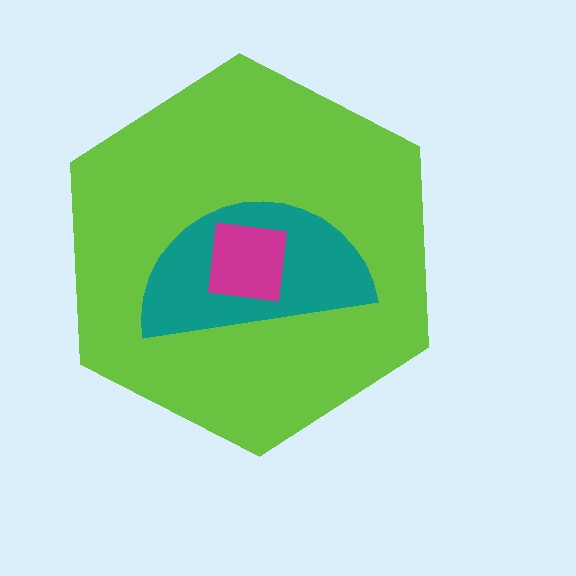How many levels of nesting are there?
3.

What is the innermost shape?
The magenta square.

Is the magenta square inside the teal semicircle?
Yes.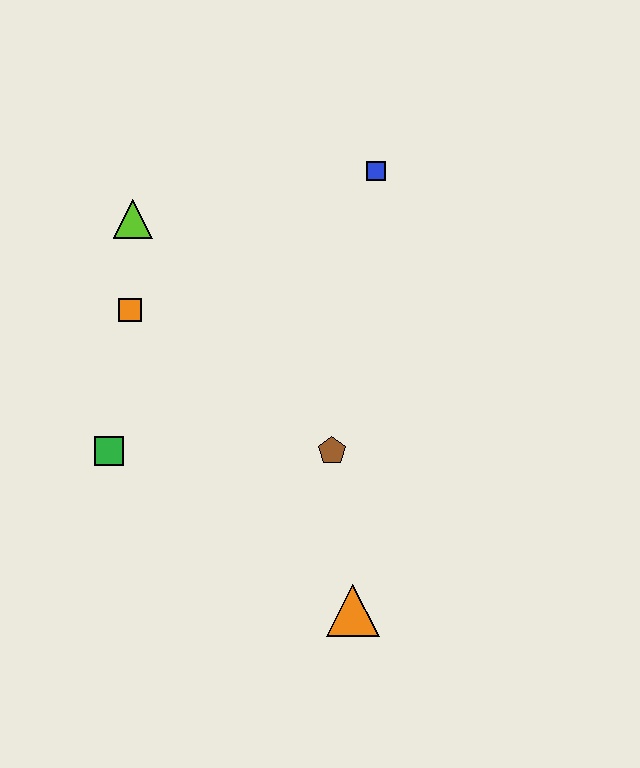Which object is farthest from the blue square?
The orange triangle is farthest from the blue square.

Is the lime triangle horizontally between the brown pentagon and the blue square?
No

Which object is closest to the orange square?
The lime triangle is closest to the orange square.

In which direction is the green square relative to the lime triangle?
The green square is below the lime triangle.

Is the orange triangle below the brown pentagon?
Yes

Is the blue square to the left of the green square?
No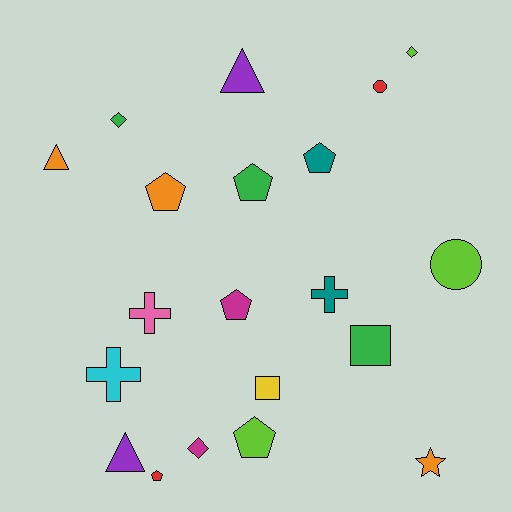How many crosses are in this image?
There are 3 crosses.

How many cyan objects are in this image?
There is 1 cyan object.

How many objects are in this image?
There are 20 objects.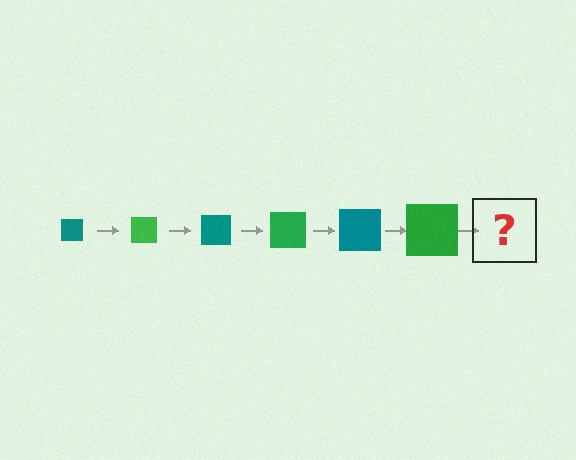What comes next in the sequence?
The next element should be a teal square, larger than the previous one.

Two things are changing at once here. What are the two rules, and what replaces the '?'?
The two rules are that the square grows larger each step and the color cycles through teal and green. The '?' should be a teal square, larger than the previous one.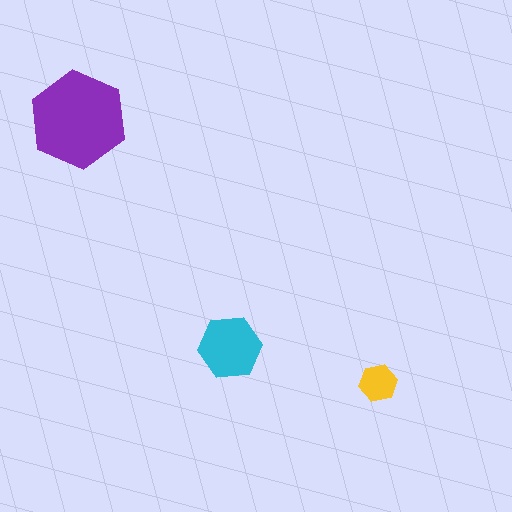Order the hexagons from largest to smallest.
the purple one, the cyan one, the yellow one.